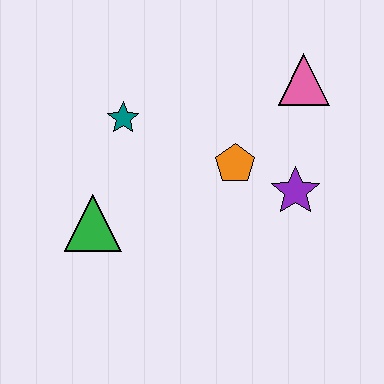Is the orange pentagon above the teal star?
No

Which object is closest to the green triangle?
The teal star is closest to the green triangle.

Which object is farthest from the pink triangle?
The green triangle is farthest from the pink triangle.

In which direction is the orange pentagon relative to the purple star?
The orange pentagon is to the left of the purple star.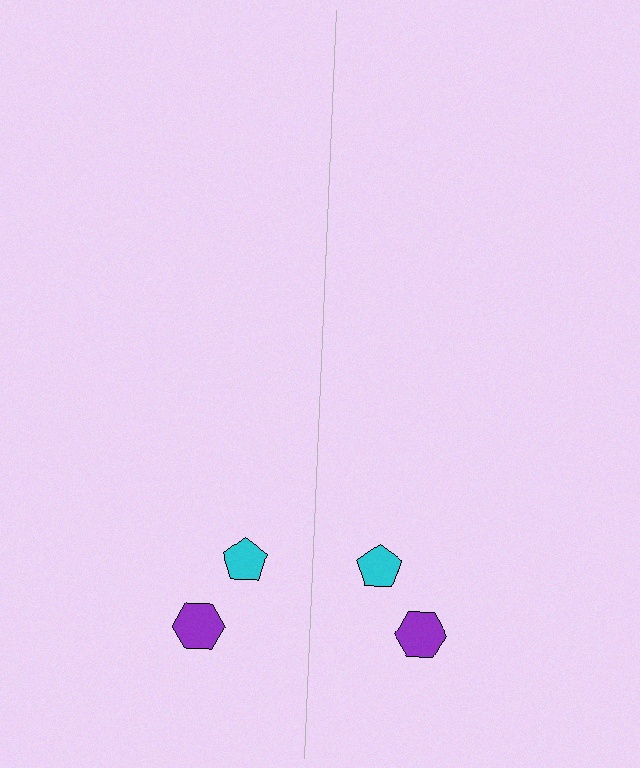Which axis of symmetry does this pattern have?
The pattern has a vertical axis of symmetry running through the center of the image.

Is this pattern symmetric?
Yes, this pattern has bilateral (reflection) symmetry.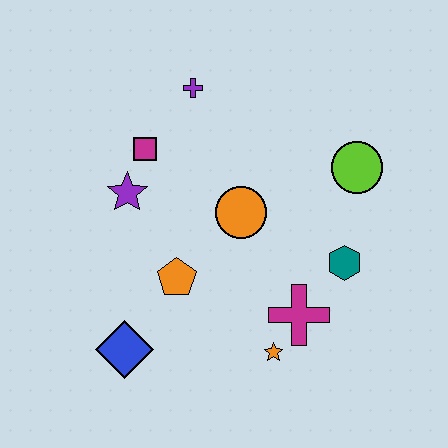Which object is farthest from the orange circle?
The blue diamond is farthest from the orange circle.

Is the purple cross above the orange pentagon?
Yes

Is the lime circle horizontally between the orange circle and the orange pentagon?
No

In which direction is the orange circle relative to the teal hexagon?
The orange circle is to the left of the teal hexagon.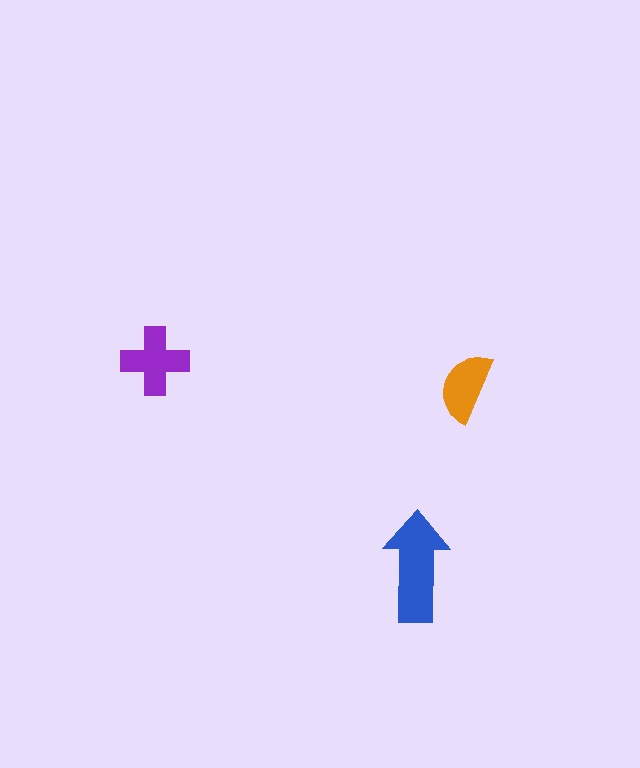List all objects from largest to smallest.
The blue arrow, the purple cross, the orange semicircle.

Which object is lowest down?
The blue arrow is bottommost.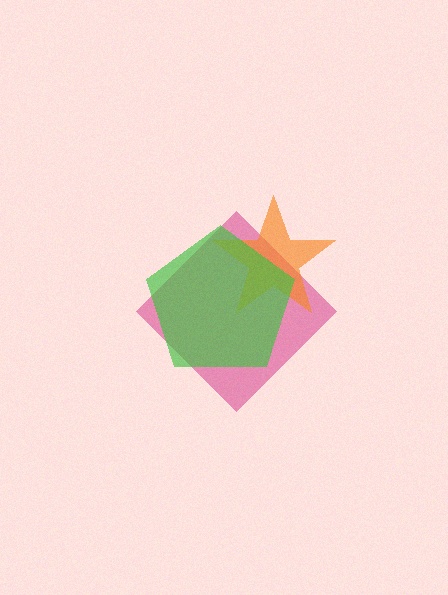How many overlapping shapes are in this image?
There are 3 overlapping shapes in the image.